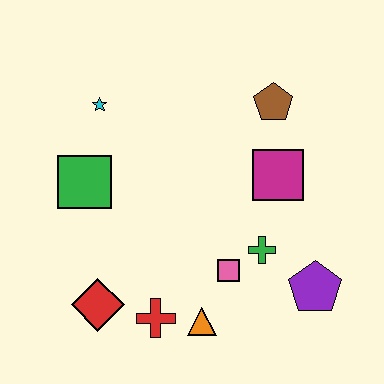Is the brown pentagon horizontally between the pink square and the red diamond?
No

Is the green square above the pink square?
Yes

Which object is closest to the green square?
The cyan star is closest to the green square.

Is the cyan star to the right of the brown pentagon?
No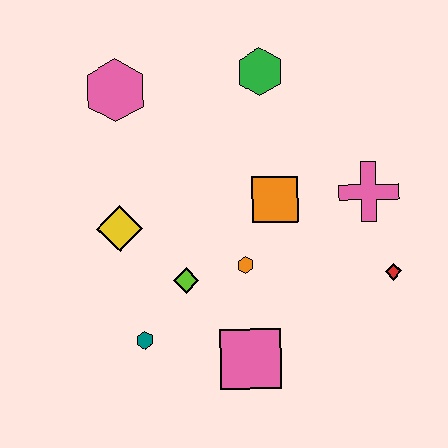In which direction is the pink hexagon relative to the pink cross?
The pink hexagon is to the left of the pink cross.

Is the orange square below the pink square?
No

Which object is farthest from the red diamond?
The pink hexagon is farthest from the red diamond.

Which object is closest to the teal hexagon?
The lime diamond is closest to the teal hexagon.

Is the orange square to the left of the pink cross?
Yes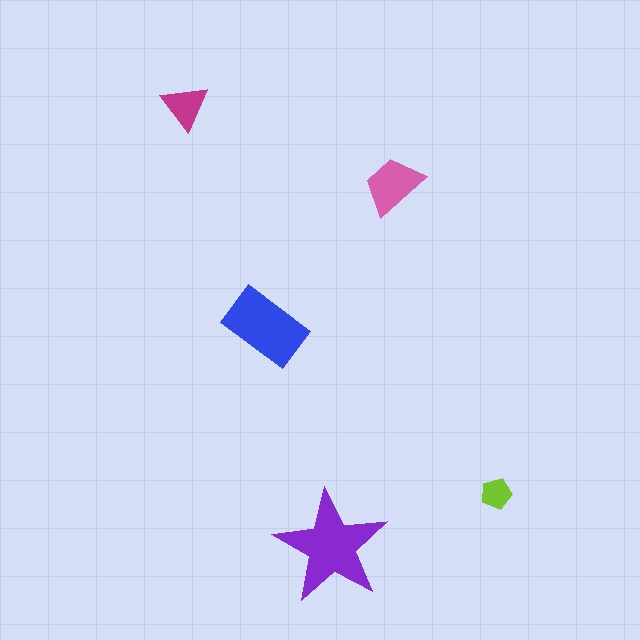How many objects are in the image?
There are 5 objects in the image.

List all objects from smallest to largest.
The lime pentagon, the magenta triangle, the pink trapezoid, the blue rectangle, the purple star.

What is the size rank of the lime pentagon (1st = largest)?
5th.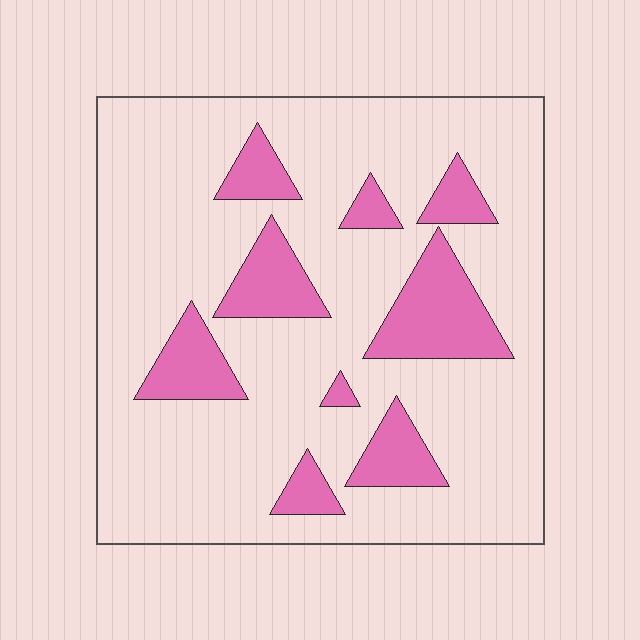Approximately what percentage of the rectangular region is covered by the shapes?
Approximately 20%.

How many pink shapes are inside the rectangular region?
9.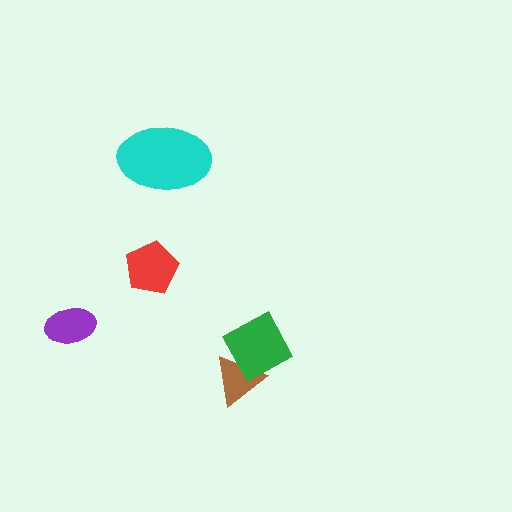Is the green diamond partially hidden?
No, no other shape covers it.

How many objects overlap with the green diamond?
1 object overlaps with the green diamond.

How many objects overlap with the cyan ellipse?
0 objects overlap with the cyan ellipse.